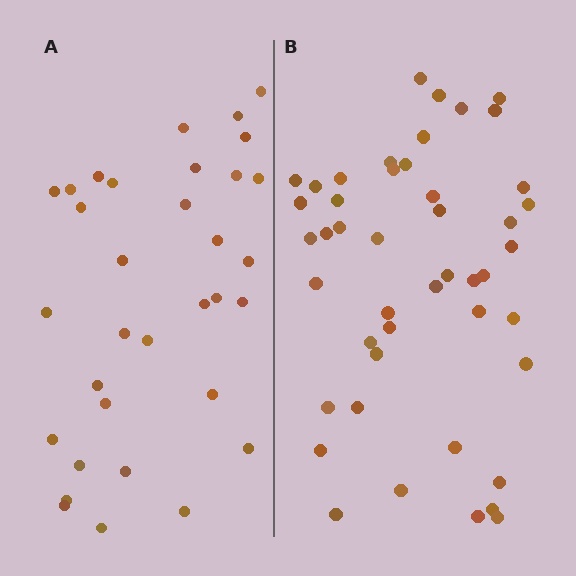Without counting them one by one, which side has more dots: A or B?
Region B (the right region) has more dots.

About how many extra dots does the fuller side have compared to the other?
Region B has approximately 15 more dots than region A.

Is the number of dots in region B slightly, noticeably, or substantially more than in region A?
Region B has noticeably more, but not dramatically so. The ratio is roughly 1.4 to 1.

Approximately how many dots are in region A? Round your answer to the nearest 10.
About 30 dots. (The exact count is 33, which rounds to 30.)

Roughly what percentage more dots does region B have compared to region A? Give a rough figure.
About 40% more.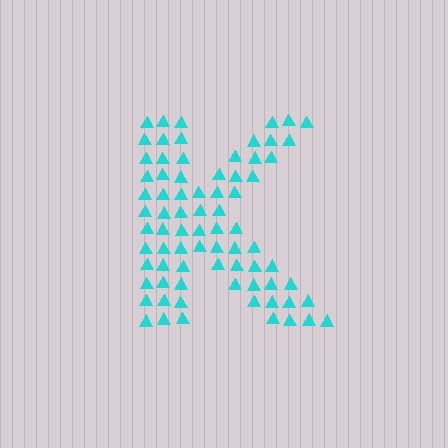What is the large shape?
The large shape is the letter K.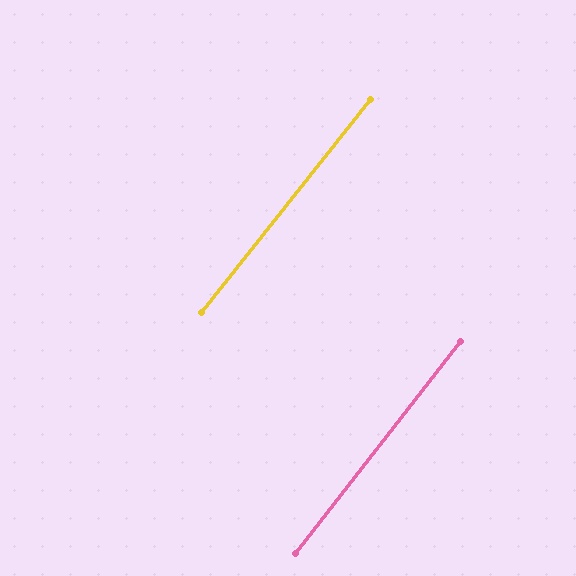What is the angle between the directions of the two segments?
Approximately 0 degrees.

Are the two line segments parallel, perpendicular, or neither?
Parallel — their directions differ by only 0.3°.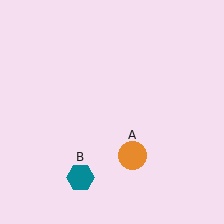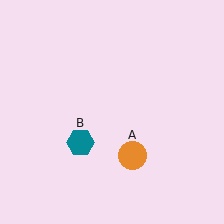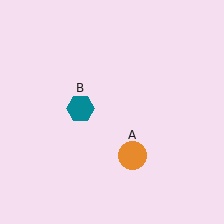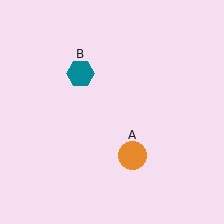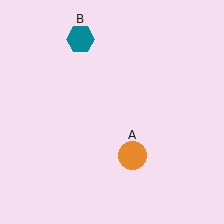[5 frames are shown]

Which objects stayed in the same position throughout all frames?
Orange circle (object A) remained stationary.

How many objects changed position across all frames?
1 object changed position: teal hexagon (object B).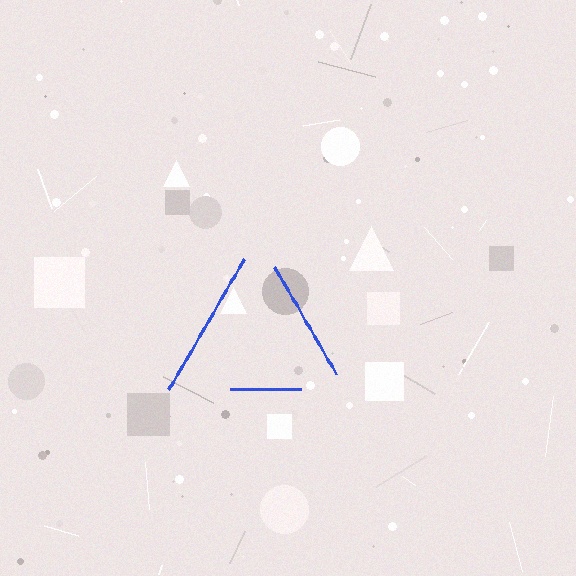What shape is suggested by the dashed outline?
The dashed outline suggests a triangle.